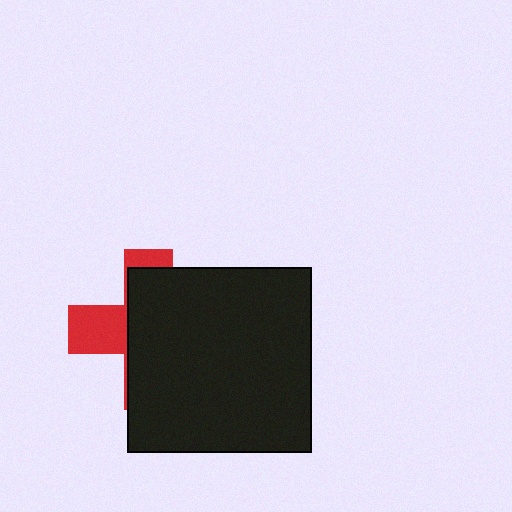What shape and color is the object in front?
The object in front is a black square.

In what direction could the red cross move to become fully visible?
The red cross could move left. That would shift it out from behind the black square entirely.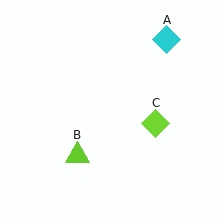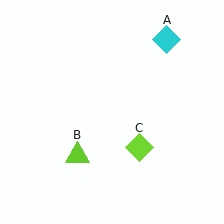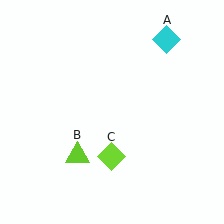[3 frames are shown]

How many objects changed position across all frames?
1 object changed position: lime diamond (object C).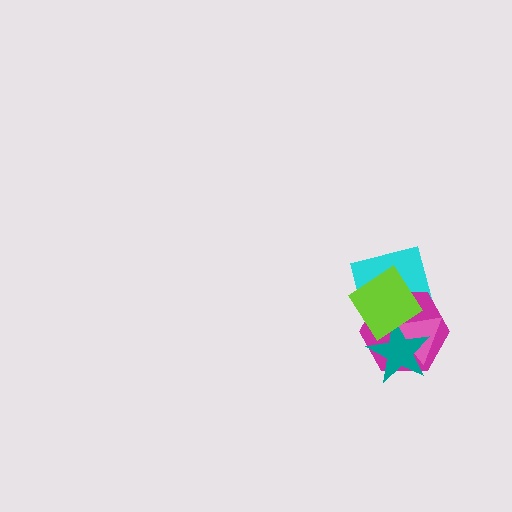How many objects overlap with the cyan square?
3 objects overlap with the cyan square.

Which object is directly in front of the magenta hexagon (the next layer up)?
The pink triangle is directly in front of the magenta hexagon.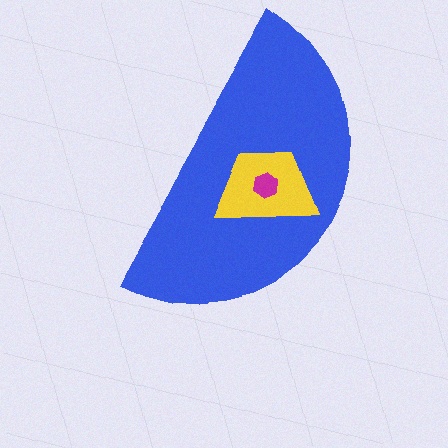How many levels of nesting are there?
3.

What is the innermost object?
The magenta hexagon.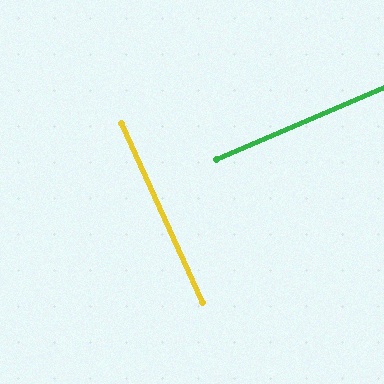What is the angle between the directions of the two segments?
Approximately 89 degrees.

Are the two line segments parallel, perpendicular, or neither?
Perpendicular — they meet at approximately 89°.